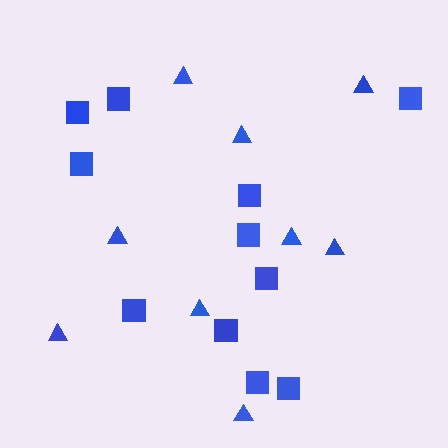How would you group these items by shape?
There are 2 groups: one group of triangles (9) and one group of squares (11).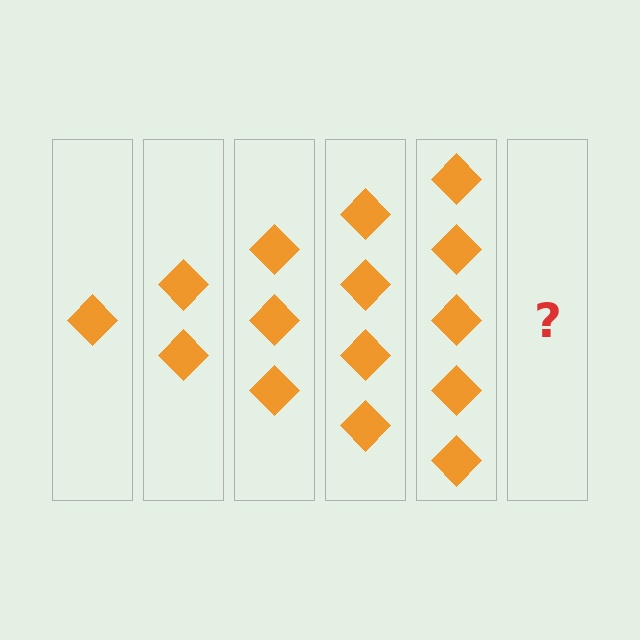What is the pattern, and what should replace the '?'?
The pattern is that each step adds one more diamond. The '?' should be 6 diamonds.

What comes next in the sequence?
The next element should be 6 diamonds.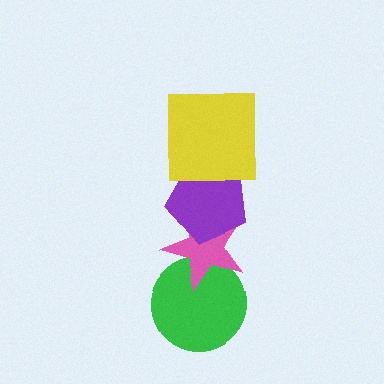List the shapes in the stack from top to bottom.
From top to bottom: the yellow square, the purple pentagon, the pink star, the green circle.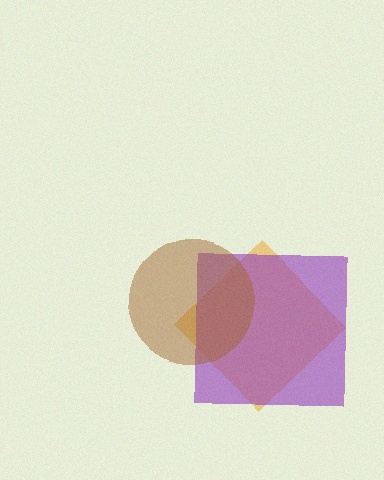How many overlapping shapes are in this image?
There are 3 overlapping shapes in the image.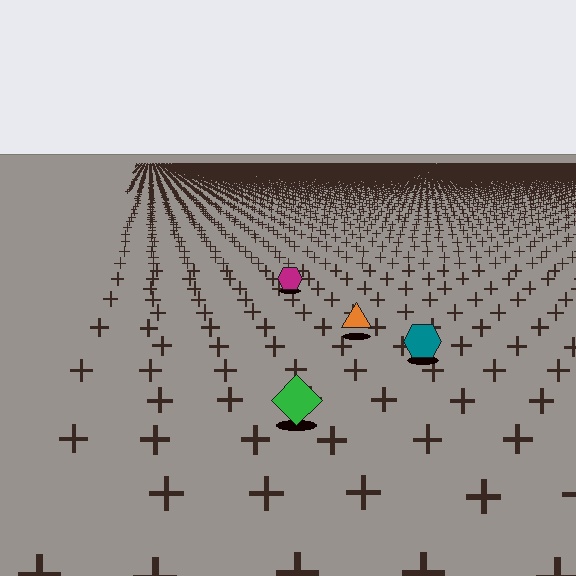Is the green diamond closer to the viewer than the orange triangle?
Yes. The green diamond is closer — you can tell from the texture gradient: the ground texture is coarser near it.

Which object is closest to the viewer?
The green diamond is closest. The texture marks near it are larger and more spread out.